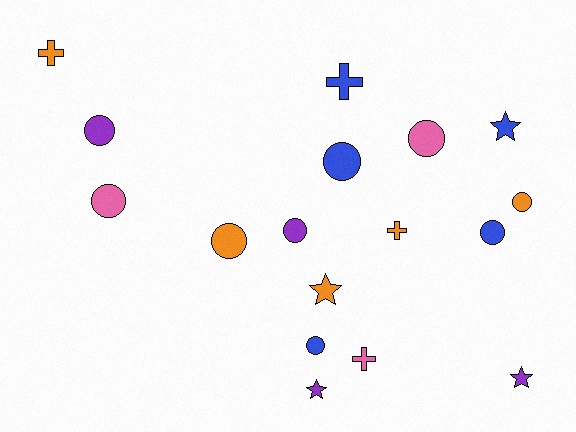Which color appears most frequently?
Blue, with 5 objects.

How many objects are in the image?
There are 17 objects.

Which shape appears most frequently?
Circle, with 9 objects.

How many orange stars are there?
There is 1 orange star.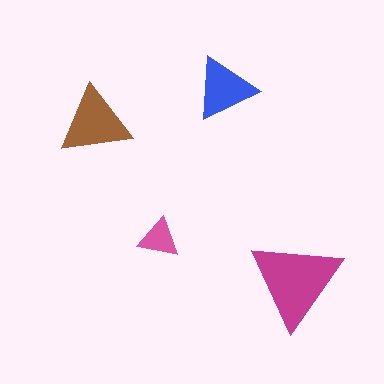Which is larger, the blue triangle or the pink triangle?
The blue one.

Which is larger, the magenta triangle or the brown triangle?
The magenta one.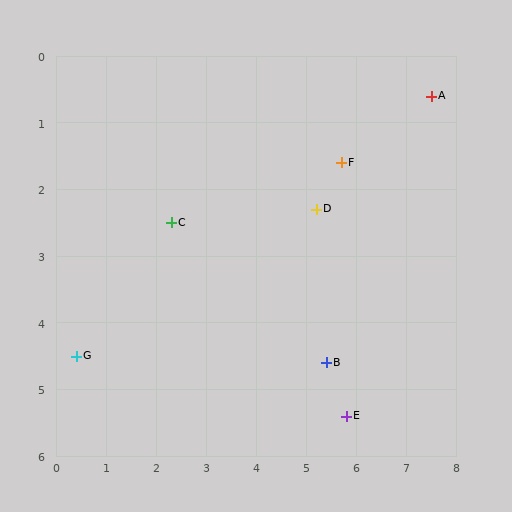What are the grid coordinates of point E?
Point E is at approximately (5.8, 5.4).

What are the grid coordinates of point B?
Point B is at approximately (5.4, 4.6).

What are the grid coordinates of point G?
Point G is at approximately (0.4, 4.5).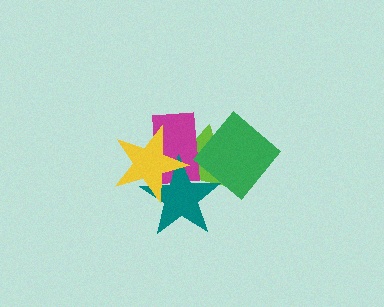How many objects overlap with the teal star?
4 objects overlap with the teal star.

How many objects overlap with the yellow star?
3 objects overlap with the yellow star.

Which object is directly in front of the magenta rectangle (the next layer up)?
The teal star is directly in front of the magenta rectangle.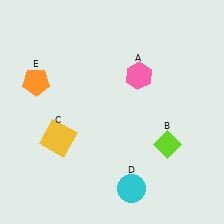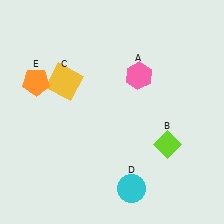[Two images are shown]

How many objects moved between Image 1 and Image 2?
1 object moved between the two images.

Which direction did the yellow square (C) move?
The yellow square (C) moved up.